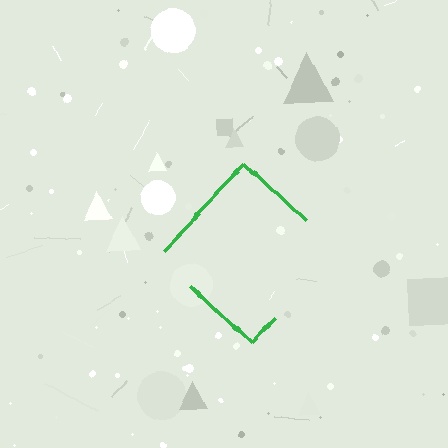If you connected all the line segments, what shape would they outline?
They would outline a diamond.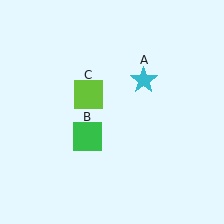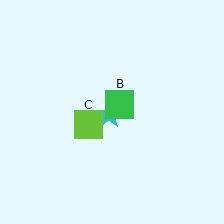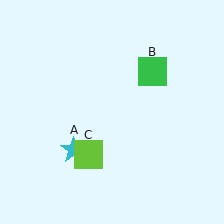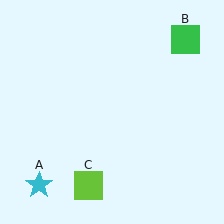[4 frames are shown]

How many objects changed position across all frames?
3 objects changed position: cyan star (object A), green square (object B), lime square (object C).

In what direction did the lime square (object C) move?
The lime square (object C) moved down.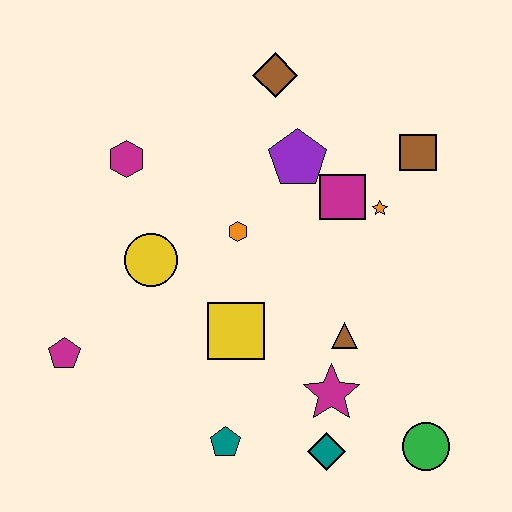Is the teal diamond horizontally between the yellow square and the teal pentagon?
No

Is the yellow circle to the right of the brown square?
No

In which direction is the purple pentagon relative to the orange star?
The purple pentagon is to the left of the orange star.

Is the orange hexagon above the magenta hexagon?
No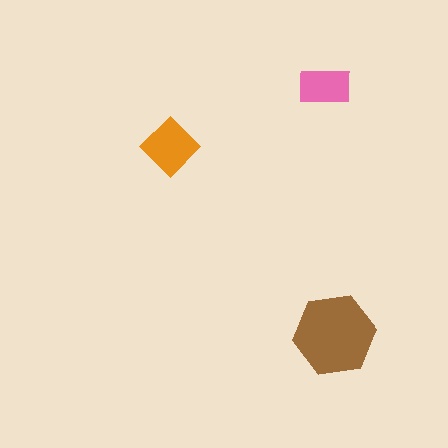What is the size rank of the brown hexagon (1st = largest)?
1st.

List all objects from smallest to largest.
The pink rectangle, the orange diamond, the brown hexagon.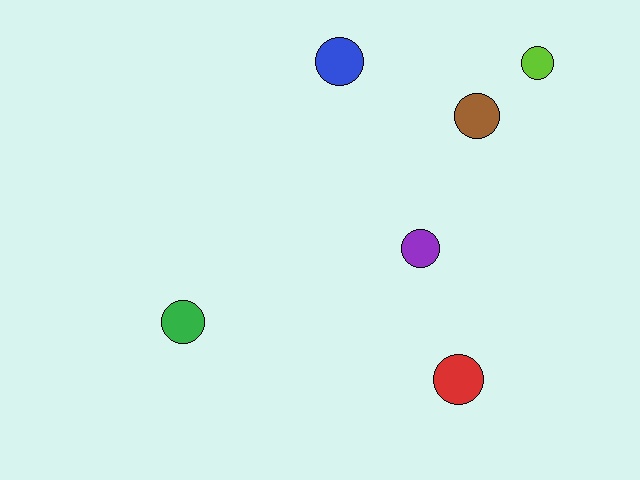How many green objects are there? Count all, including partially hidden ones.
There is 1 green object.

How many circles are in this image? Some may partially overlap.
There are 6 circles.